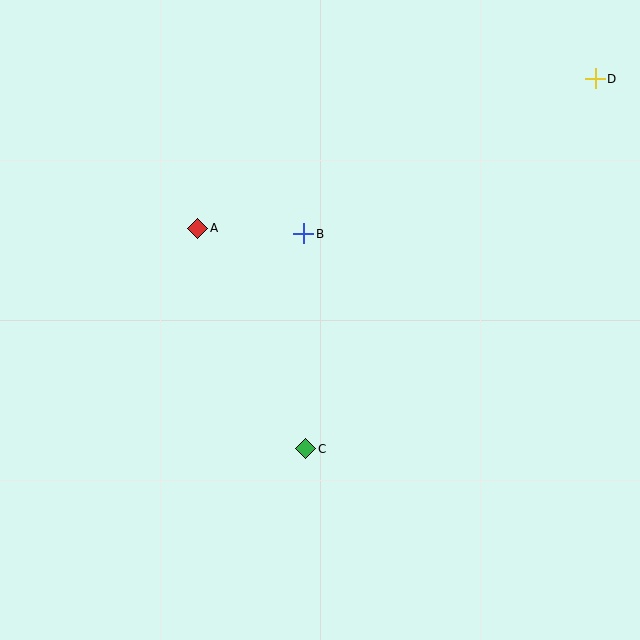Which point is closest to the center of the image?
Point B at (304, 234) is closest to the center.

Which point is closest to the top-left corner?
Point A is closest to the top-left corner.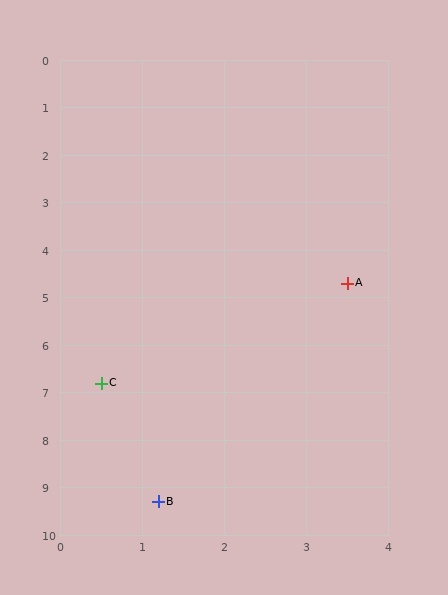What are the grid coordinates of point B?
Point B is at approximately (1.2, 9.3).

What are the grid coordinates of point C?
Point C is at approximately (0.5, 6.8).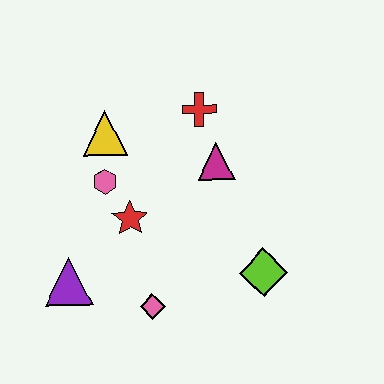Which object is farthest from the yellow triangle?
The lime diamond is farthest from the yellow triangle.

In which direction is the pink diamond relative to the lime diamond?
The pink diamond is to the left of the lime diamond.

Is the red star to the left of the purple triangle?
No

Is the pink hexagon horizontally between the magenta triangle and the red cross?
No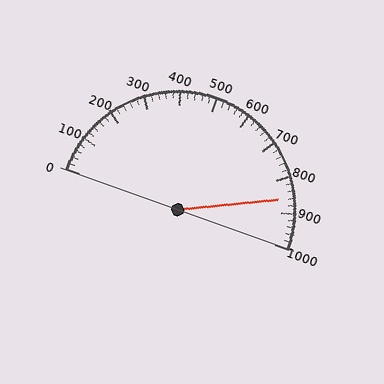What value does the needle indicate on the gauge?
The needle indicates approximately 860.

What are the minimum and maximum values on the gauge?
The gauge ranges from 0 to 1000.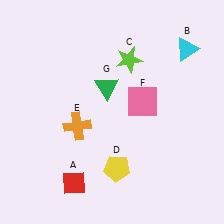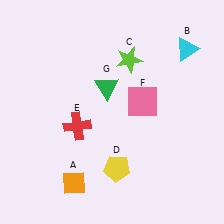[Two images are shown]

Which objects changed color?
A changed from red to orange. E changed from orange to red.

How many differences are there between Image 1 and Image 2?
There are 2 differences between the two images.